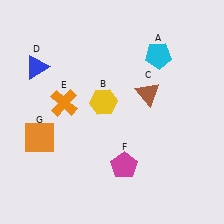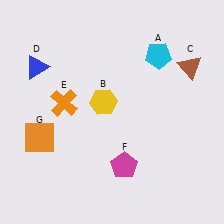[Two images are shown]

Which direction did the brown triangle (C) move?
The brown triangle (C) moved right.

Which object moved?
The brown triangle (C) moved right.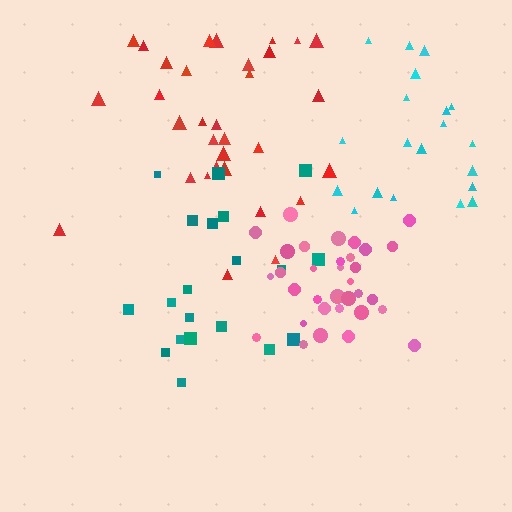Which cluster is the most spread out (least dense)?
Teal.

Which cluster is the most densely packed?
Pink.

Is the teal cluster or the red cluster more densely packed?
Red.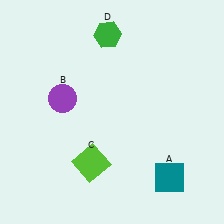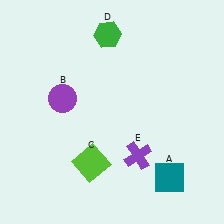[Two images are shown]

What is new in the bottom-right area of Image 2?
A purple cross (E) was added in the bottom-right area of Image 2.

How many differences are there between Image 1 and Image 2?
There is 1 difference between the two images.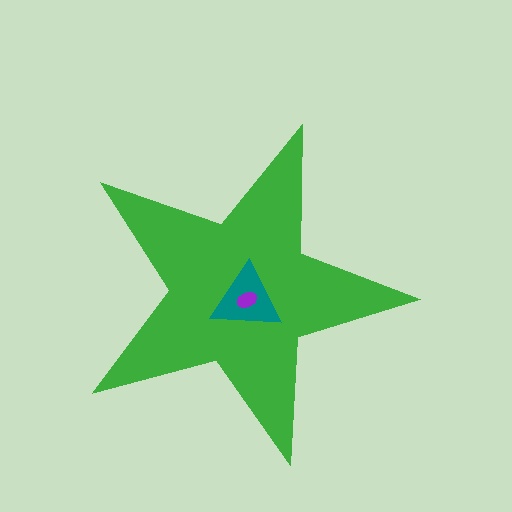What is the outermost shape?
The green star.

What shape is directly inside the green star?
The teal triangle.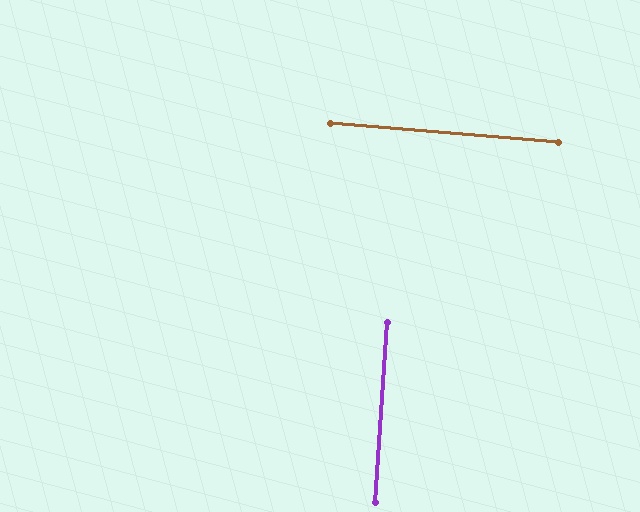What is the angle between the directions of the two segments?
Approximately 89 degrees.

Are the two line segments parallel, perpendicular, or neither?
Perpendicular — they meet at approximately 89°.